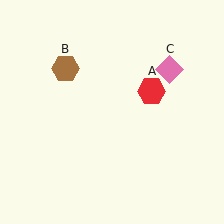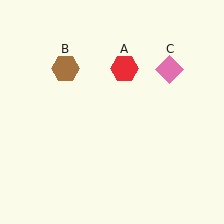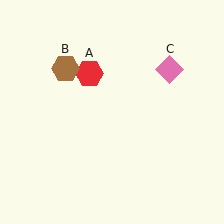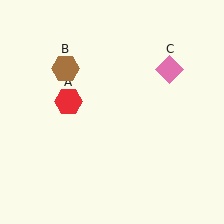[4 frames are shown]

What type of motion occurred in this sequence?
The red hexagon (object A) rotated counterclockwise around the center of the scene.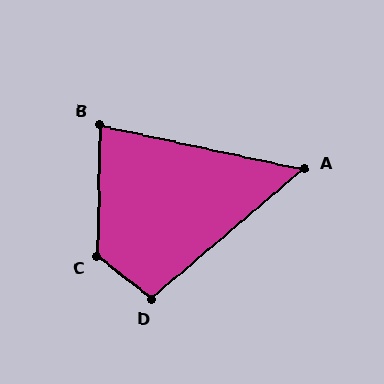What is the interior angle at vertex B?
Approximately 79 degrees (acute).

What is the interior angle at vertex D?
Approximately 101 degrees (obtuse).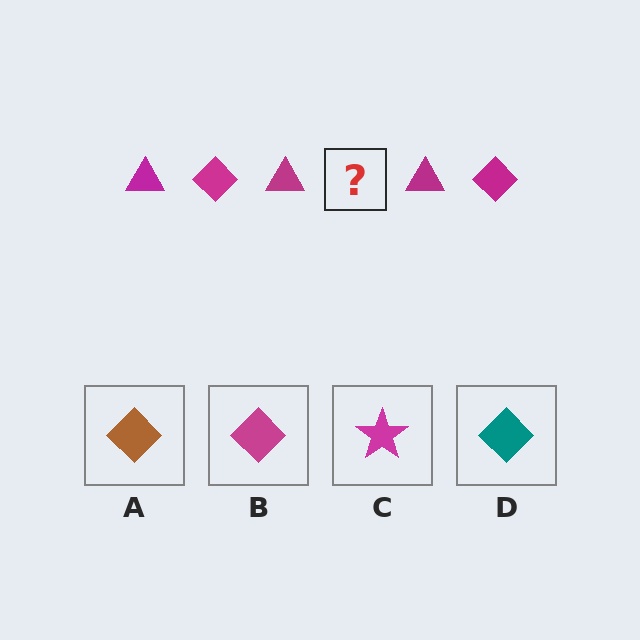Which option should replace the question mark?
Option B.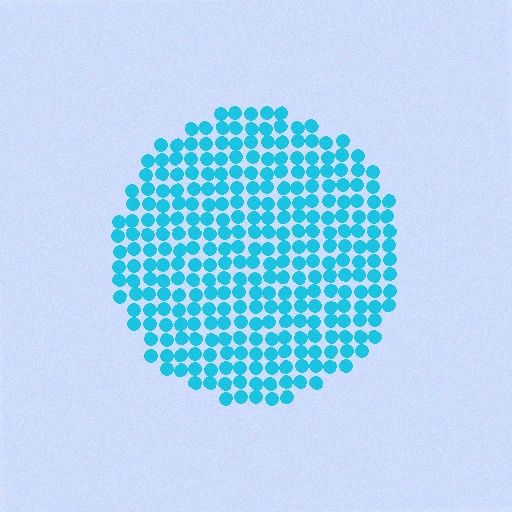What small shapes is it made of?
It is made of small circles.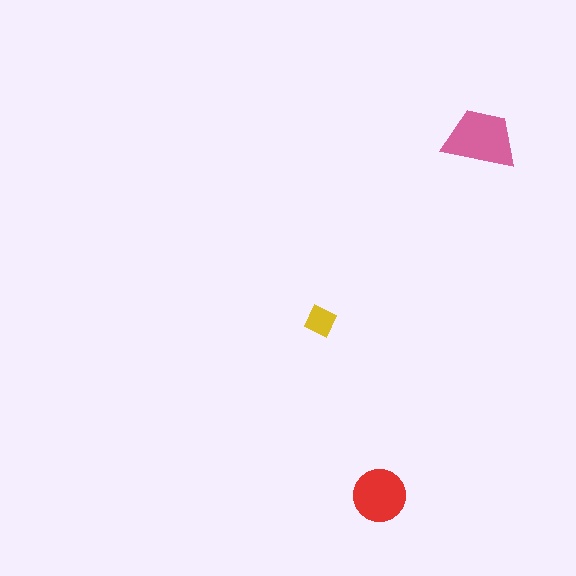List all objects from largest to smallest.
The pink trapezoid, the red circle, the yellow diamond.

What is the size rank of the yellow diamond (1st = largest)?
3rd.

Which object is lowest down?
The red circle is bottommost.